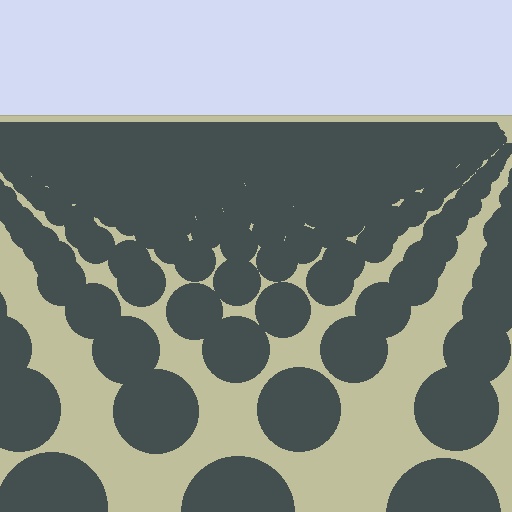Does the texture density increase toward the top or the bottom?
Density increases toward the top.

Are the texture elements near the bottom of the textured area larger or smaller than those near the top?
Larger. Near the bottom, elements are closer to the viewer and appear at a bigger on-screen size.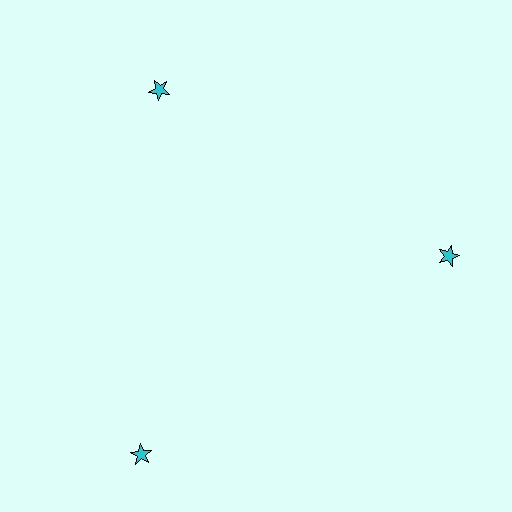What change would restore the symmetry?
The symmetry would be restored by moving it inward, back onto the ring so that all 3 stars sit at equal angles and equal distance from the center.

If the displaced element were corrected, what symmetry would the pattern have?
It would have 3-fold rotational symmetry — the pattern would map onto itself every 120 degrees.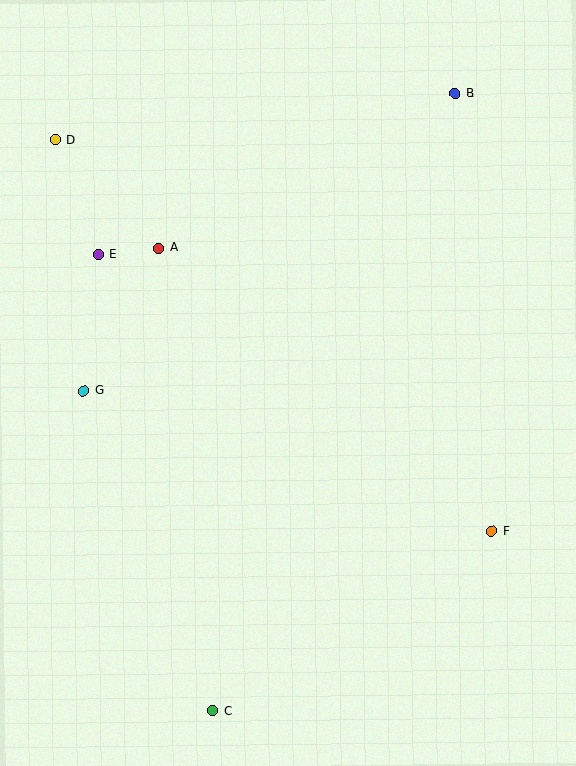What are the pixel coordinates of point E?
Point E is at (99, 254).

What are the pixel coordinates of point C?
Point C is at (213, 711).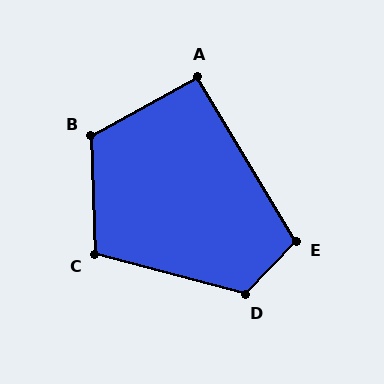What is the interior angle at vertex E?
Approximately 105 degrees (obtuse).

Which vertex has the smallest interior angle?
A, at approximately 92 degrees.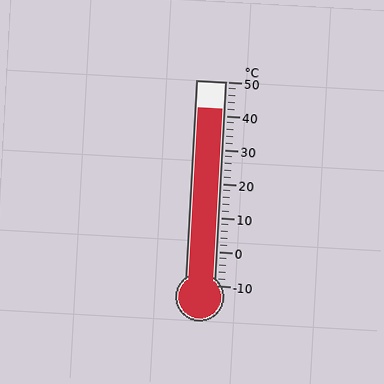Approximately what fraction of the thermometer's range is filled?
The thermometer is filled to approximately 85% of its range.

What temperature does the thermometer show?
The thermometer shows approximately 42°C.